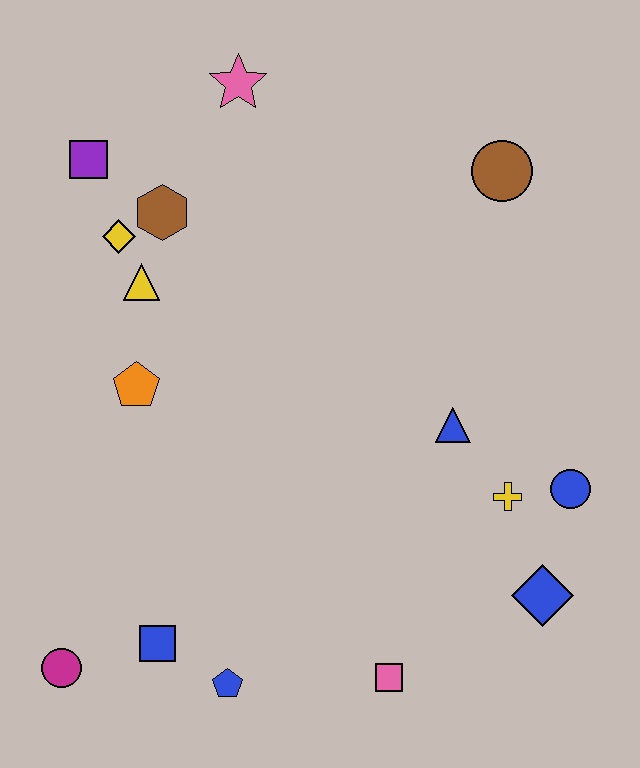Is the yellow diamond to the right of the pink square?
No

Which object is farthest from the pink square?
The pink star is farthest from the pink square.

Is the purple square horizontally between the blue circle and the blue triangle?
No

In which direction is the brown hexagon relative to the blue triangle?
The brown hexagon is to the left of the blue triangle.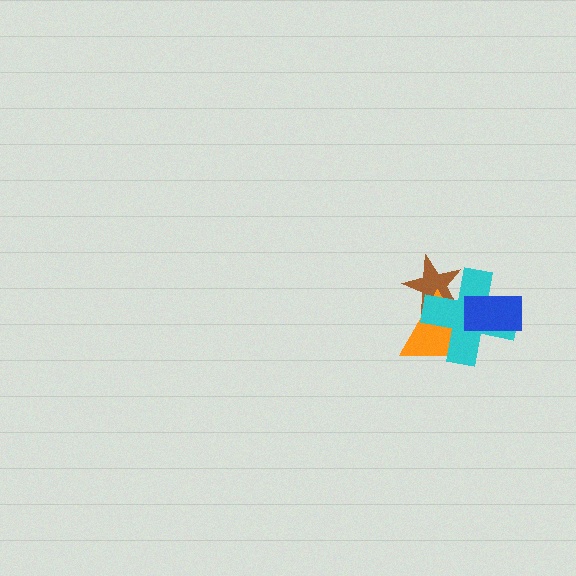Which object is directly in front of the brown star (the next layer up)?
The orange triangle is directly in front of the brown star.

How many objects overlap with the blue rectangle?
2 objects overlap with the blue rectangle.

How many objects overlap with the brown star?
2 objects overlap with the brown star.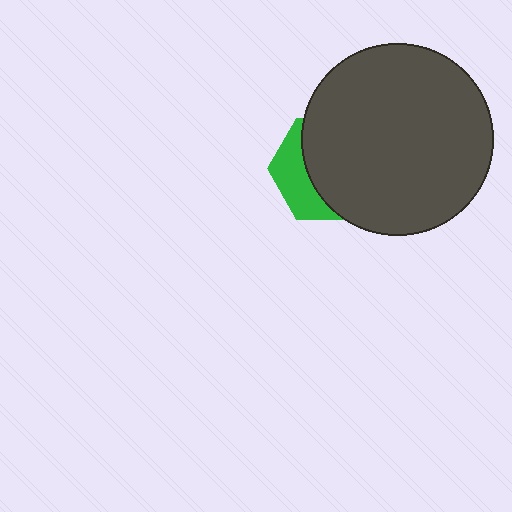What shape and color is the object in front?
The object in front is a dark gray circle.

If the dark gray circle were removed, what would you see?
You would see the complete green hexagon.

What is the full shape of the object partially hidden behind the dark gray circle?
The partially hidden object is a green hexagon.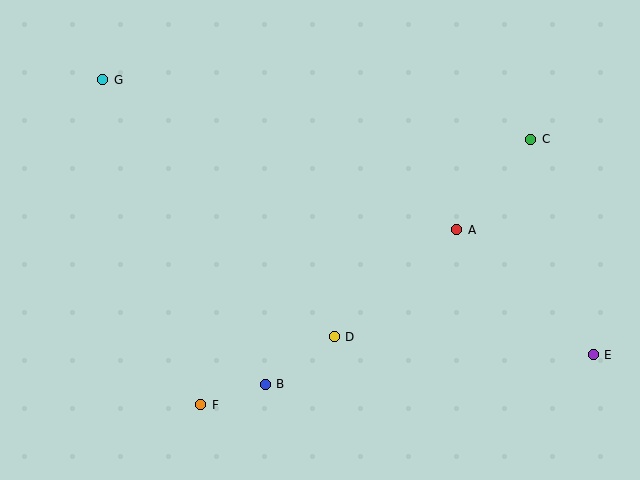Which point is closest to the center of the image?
Point D at (334, 337) is closest to the center.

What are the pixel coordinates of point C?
Point C is at (531, 139).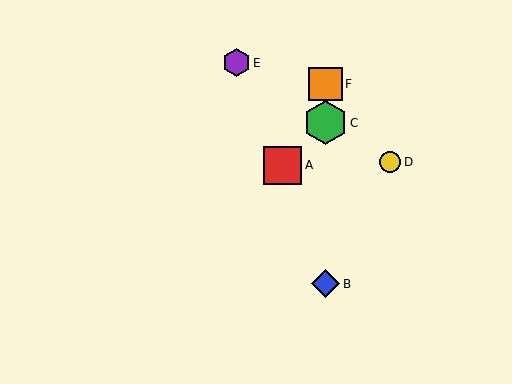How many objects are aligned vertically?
3 objects (B, C, F) are aligned vertically.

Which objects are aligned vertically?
Objects B, C, F are aligned vertically.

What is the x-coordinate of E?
Object E is at x≈236.